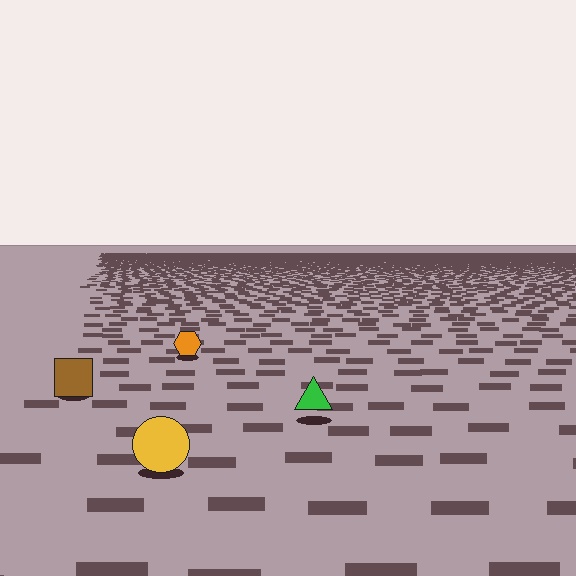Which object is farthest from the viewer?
The orange hexagon is farthest from the viewer. It appears smaller and the ground texture around it is denser.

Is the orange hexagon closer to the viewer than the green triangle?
No. The green triangle is closer — you can tell from the texture gradient: the ground texture is coarser near it.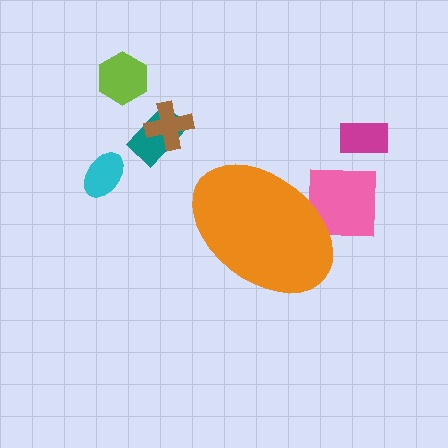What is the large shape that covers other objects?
An orange ellipse.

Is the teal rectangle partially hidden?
No, the teal rectangle is fully visible.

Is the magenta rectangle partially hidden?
No, the magenta rectangle is fully visible.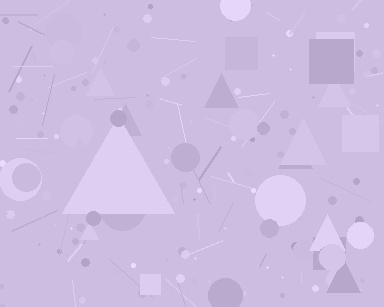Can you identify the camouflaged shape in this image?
The camouflaged shape is a triangle.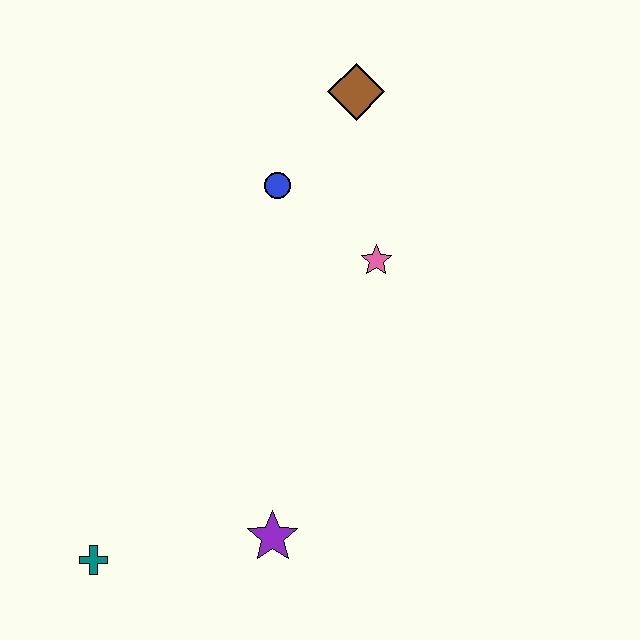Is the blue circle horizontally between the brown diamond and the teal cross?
Yes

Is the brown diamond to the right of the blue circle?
Yes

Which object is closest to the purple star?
The teal cross is closest to the purple star.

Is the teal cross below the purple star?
Yes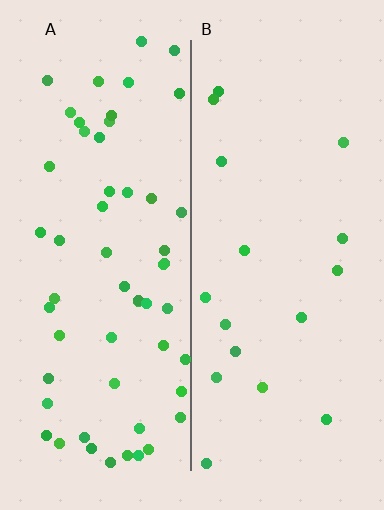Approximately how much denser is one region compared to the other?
Approximately 3.3× — region A over region B.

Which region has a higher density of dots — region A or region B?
A (the left).